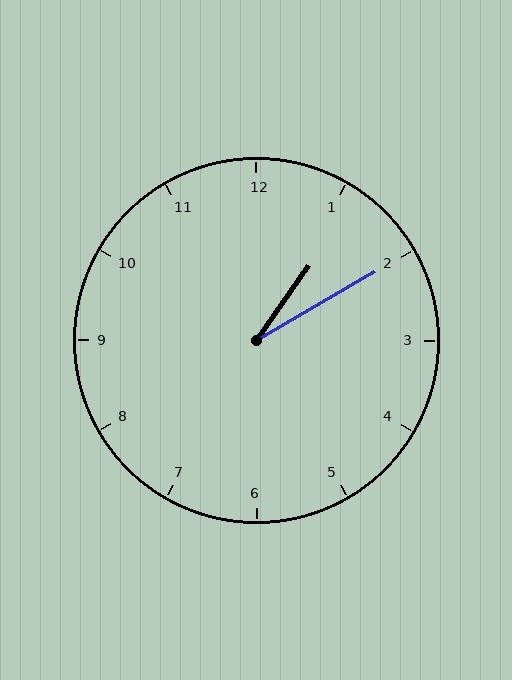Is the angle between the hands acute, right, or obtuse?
It is acute.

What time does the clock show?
1:10.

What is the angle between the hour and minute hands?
Approximately 25 degrees.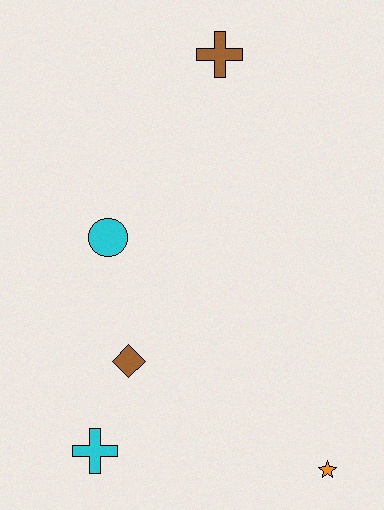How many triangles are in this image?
There are no triangles.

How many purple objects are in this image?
There are no purple objects.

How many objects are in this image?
There are 5 objects.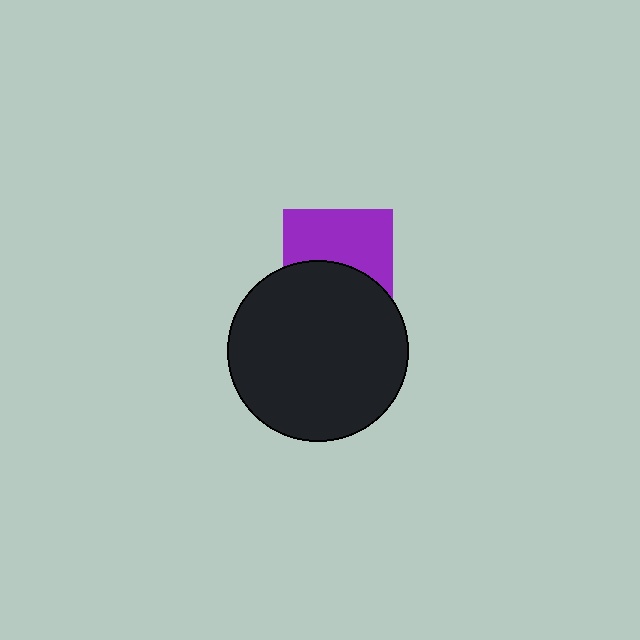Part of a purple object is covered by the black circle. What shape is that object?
It is a square.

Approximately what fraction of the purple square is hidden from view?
Roughly 46% of the purple square is hidden behind the black circle.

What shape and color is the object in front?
The object in front is a black circle.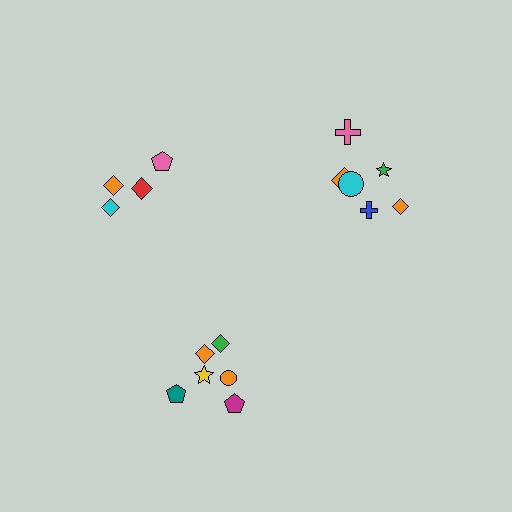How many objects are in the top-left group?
There are 4 objects.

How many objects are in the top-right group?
There are 6 objects.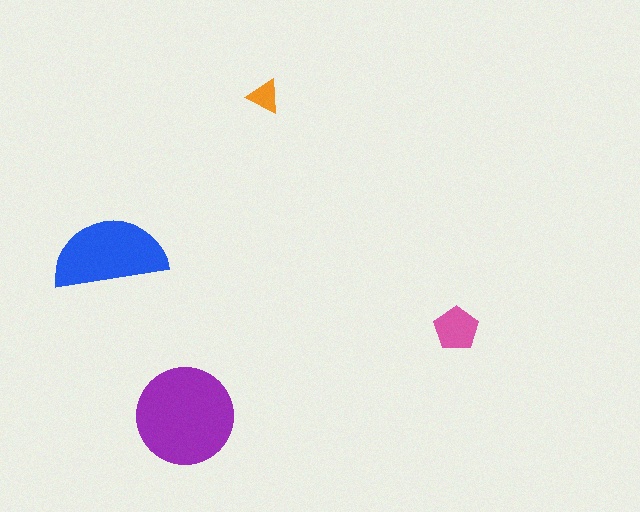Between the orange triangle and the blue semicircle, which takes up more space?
The blue semicircle.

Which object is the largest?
The purple circle.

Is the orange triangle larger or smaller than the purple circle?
Smaller.